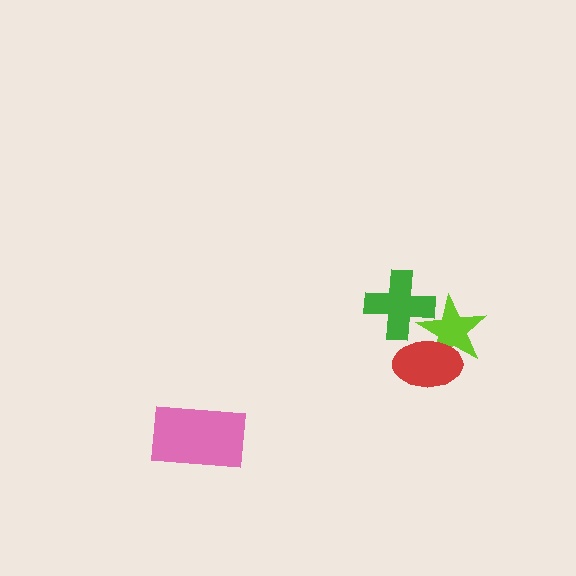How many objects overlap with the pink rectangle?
0 objects overlap with the pink rectangle.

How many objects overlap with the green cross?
1 object overlaps with the green cross.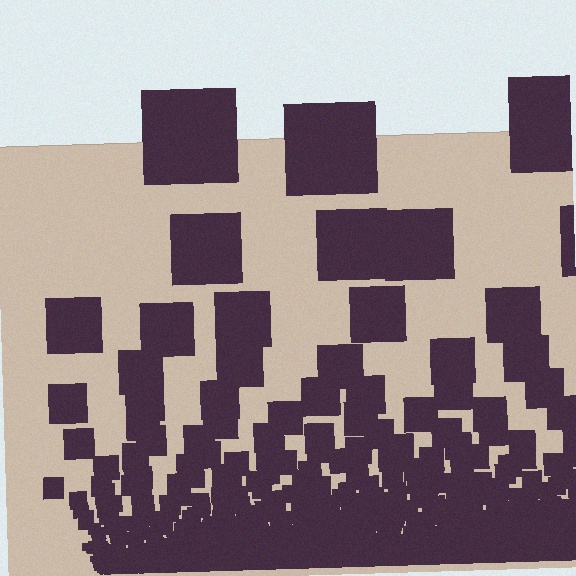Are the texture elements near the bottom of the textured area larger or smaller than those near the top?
Smaller. The gradient is inverted — elements near the bottom are smaller and denser.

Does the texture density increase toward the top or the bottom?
Density increases toward the bottom.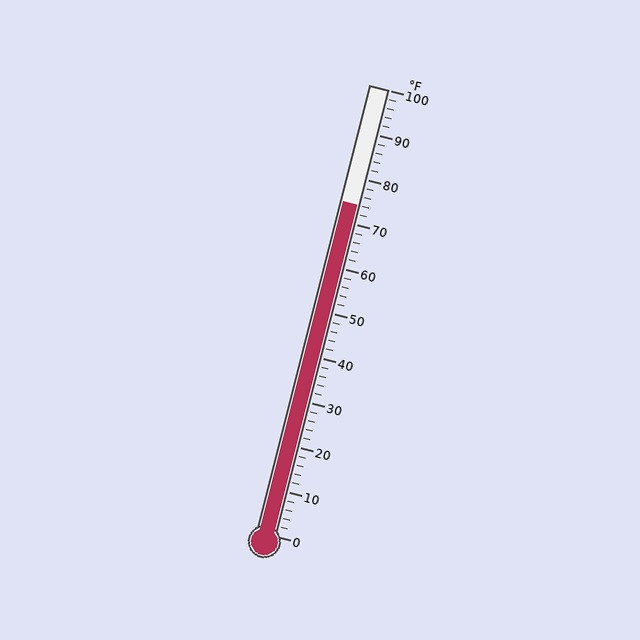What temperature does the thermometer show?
The thermometer shows approximately 74°F.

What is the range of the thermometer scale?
The thermometer scale ranges from 0°F to 100°F.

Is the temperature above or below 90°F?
The temperature is below 90°F.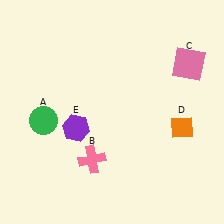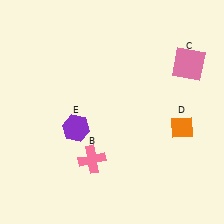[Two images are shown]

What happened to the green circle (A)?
The green circle (A) was removed in Image 2. It was in the bottom-left area of Image 1.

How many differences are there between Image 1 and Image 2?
There is 1 difference between the two images.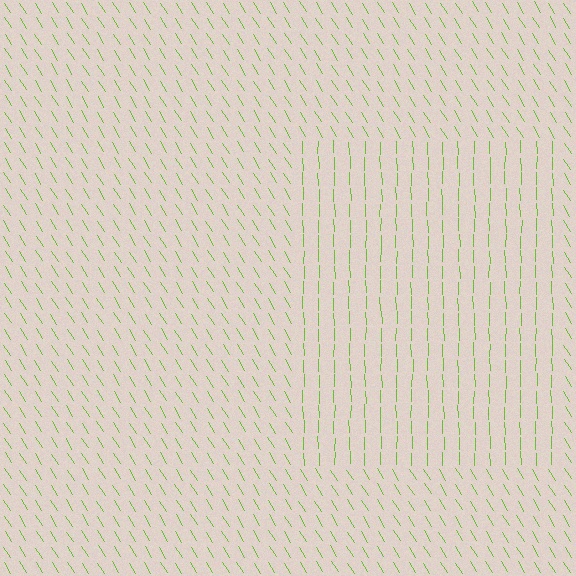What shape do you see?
I see a rectangle.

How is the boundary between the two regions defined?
The boundary is defined purely by a change in line orientation (approximately 31 degrees difference). All lines are the same color and thickness.